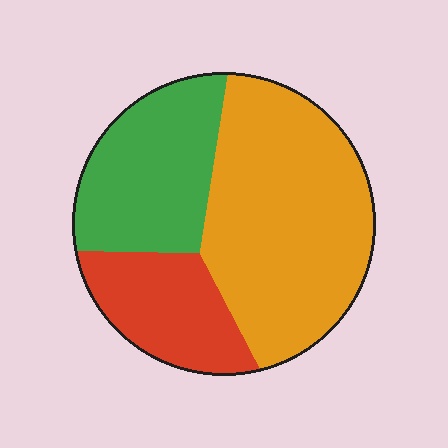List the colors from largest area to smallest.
From largest to smallest: orange, green, red.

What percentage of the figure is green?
Green takes up about one quarter (1/4) of the figure.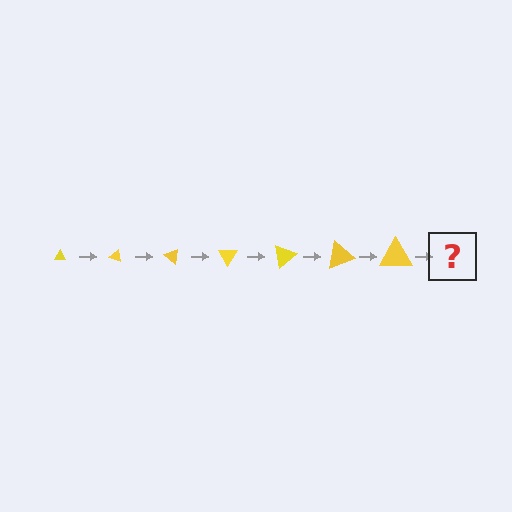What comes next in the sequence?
The next element should be a triangle, larger than the previous one and rotated 140 degrees from the start.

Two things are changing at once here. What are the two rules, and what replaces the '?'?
The two rules are that the triangle grows larger each step and it rotates 20 degrees each step. The '?' should be a triangle, larger than the previous one and rotated 140 degrees from the start.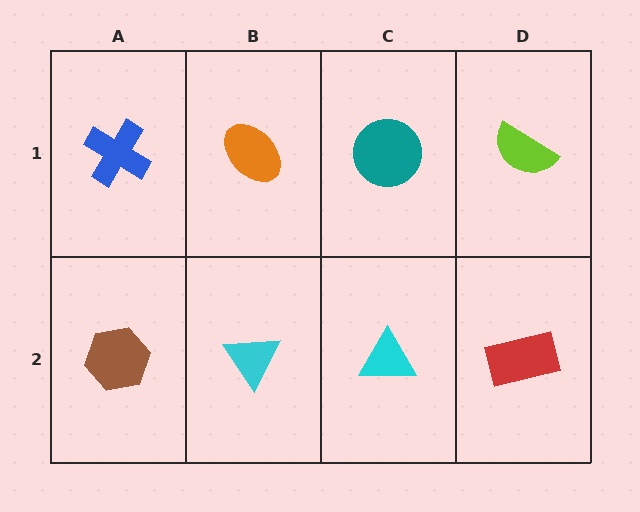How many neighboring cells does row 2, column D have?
2.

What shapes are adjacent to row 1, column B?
A cyan triangle (row 2, column B), a blue cross (row 1, column A), a teal circle (row 1, column C).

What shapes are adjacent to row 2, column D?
A lime semicircle (row 1, column D), a cyan triangle (row 2, column C).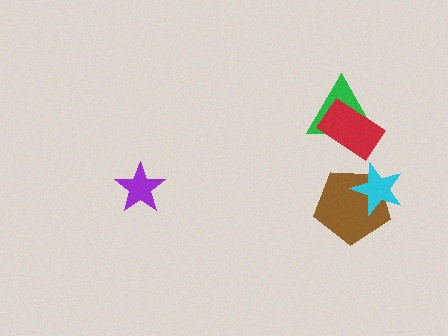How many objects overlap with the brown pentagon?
1 object overlaps with the brown pentagon.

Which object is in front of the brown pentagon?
The cyan star is in front of the brown pentagon.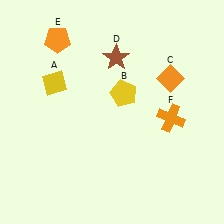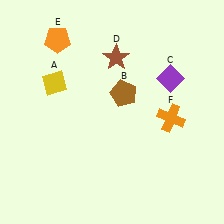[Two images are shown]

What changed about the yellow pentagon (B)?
In Image 1, B is yellow. In Image 2, it changed to brown.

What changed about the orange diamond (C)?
In Image 1, C is orange. In Image 2, it changed to purple.